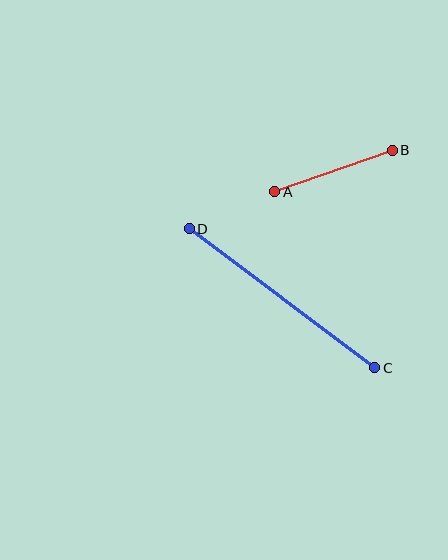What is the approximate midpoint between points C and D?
The midpoint is at approximately (282, 298) pixels.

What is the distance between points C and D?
The distance is approximately 232 pixels.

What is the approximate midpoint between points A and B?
The midpoint is at approximately (333, 171) pixels.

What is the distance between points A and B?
The distance is approximately 125 pixels.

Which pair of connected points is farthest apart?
Points C and D are farthest apart.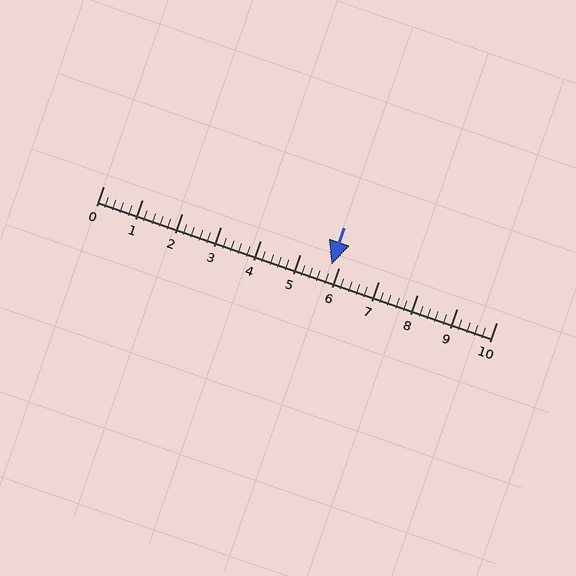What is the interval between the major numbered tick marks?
The major tick marks are spaced 1 units apart.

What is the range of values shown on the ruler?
The ruler shows values from 0 to 10.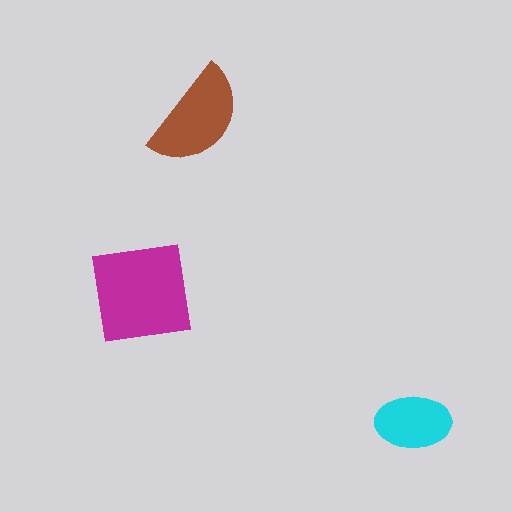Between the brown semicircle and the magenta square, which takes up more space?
The magenta square.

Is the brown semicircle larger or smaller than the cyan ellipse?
Larger.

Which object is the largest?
The magenta square.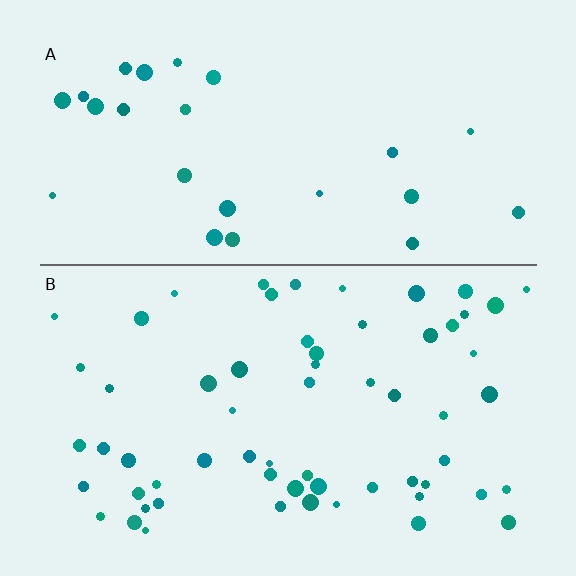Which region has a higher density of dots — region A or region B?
B (the bottom).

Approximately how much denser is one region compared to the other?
Approximately 2.4× — region B over region A.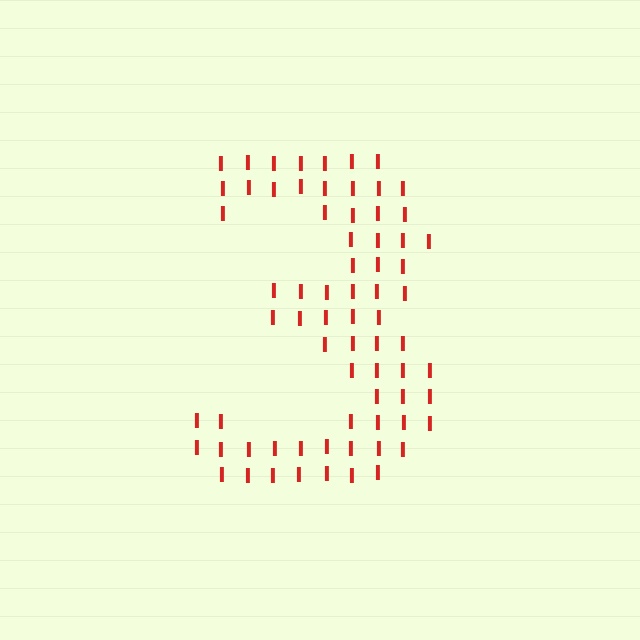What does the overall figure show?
The overall figure shows the digit 3.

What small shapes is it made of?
It is made of small letter I's.